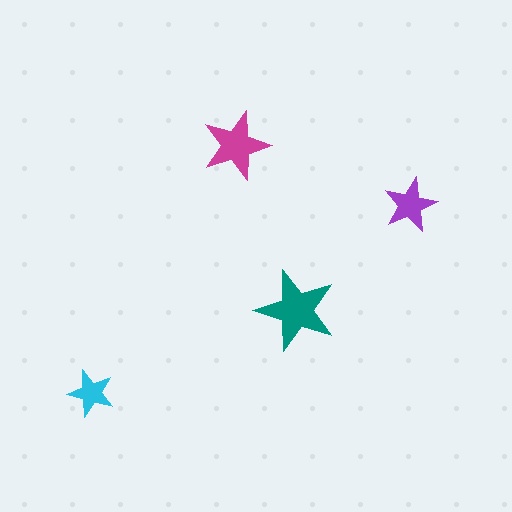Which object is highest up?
The magenta star is topmost.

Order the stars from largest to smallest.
the teal one, the magenta one, the purple one, the cyan one.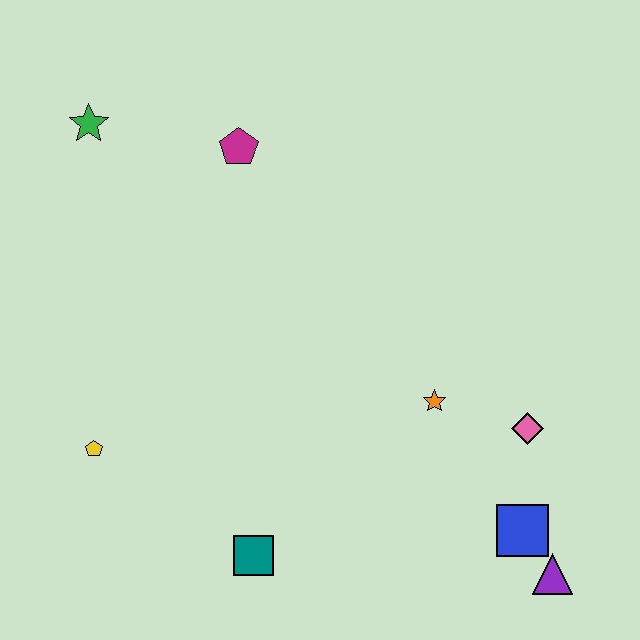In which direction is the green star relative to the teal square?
The green star is above the teal square.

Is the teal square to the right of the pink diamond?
No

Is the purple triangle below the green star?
Yes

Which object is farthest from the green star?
The purple triangle is farthest from the green star.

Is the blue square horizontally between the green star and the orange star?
No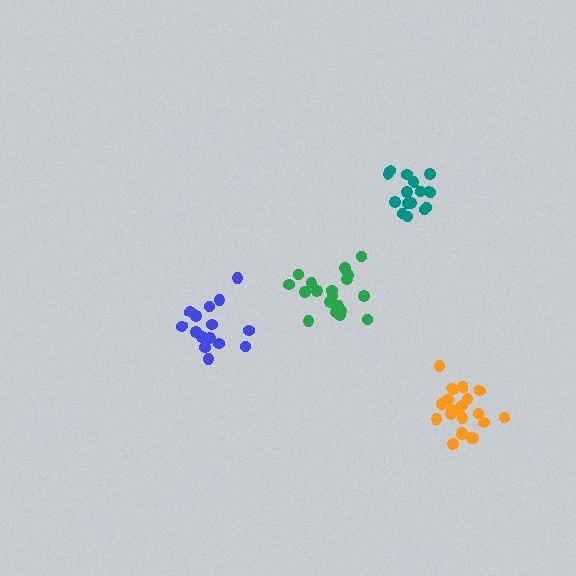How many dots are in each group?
Group 1: 19 dots, Group 2: 21 dots, Group 3: 15 dots, Group 4: 16 dots (71 total).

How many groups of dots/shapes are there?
There are 4 groups.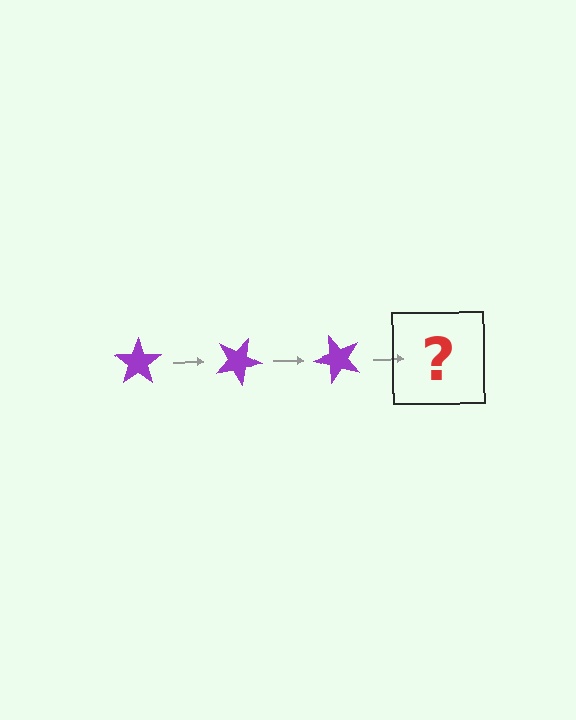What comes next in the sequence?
The next element should be a purple star rotated 75 degrees.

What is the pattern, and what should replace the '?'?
The pattern is that the star rotates 25 degrees each step. The '?' should be a purple star rotated 75 degrees.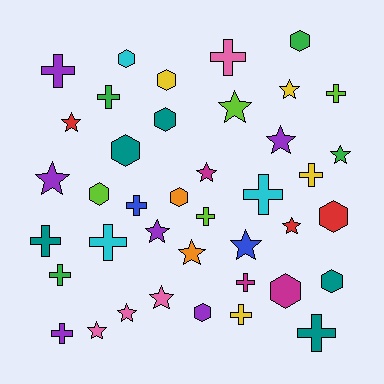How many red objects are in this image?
There are 3 red objects.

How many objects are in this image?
There are 40 objects.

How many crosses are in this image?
There are 15 crosses.